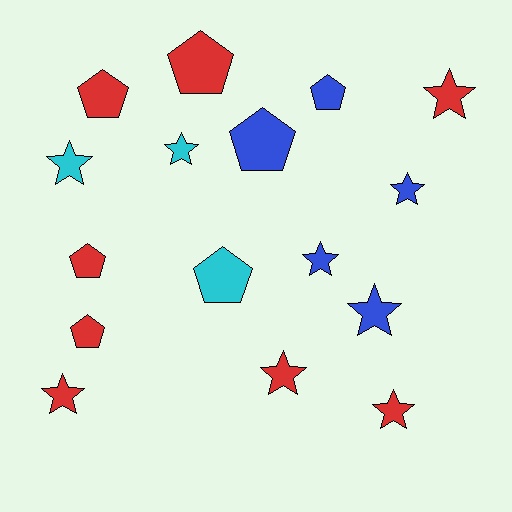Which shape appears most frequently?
Star, with 9 objects.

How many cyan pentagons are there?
There is 1 cyan pentagon.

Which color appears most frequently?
Red, with 8 objects.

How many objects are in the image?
There are 16 objects.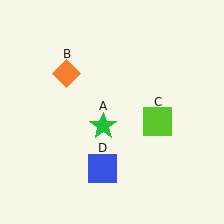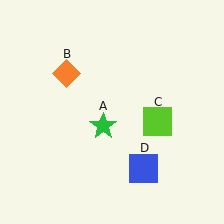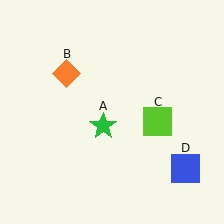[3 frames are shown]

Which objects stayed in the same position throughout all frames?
Green star (object A) and orange diamond (object B) and lime square (object C) remained stationary.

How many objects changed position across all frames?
1 object changed position: blue square (object D).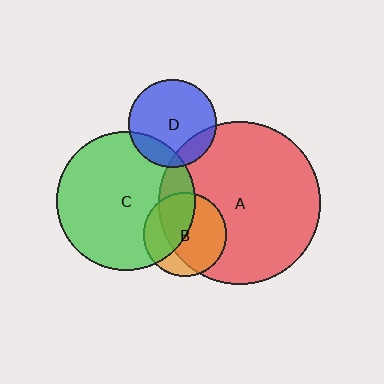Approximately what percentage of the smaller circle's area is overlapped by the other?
Approximately 15%.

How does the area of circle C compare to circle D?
Approximately 2.5 times.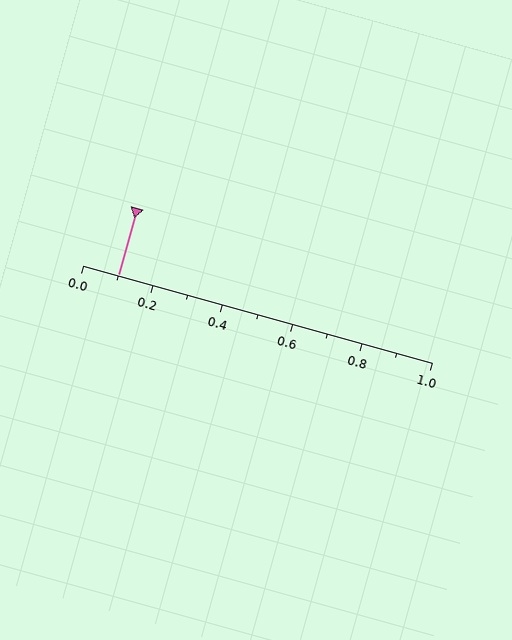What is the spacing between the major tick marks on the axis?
The major ticks are spaced 0.2 apart.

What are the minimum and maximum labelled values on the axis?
The axis runs from 0.0 to 1.0.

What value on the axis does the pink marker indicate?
The marker indicates approximately 0.1.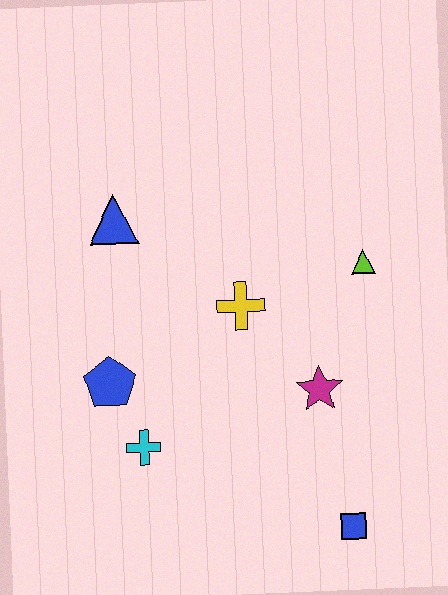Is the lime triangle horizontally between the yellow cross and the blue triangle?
No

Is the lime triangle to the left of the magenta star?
No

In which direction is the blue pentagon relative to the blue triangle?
The blue pentagon is below the blue triangle.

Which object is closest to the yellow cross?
The magenta star is closest to the yellow cross.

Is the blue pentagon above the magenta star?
Yes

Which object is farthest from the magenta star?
The blue triangle is farthest from the magenta star.